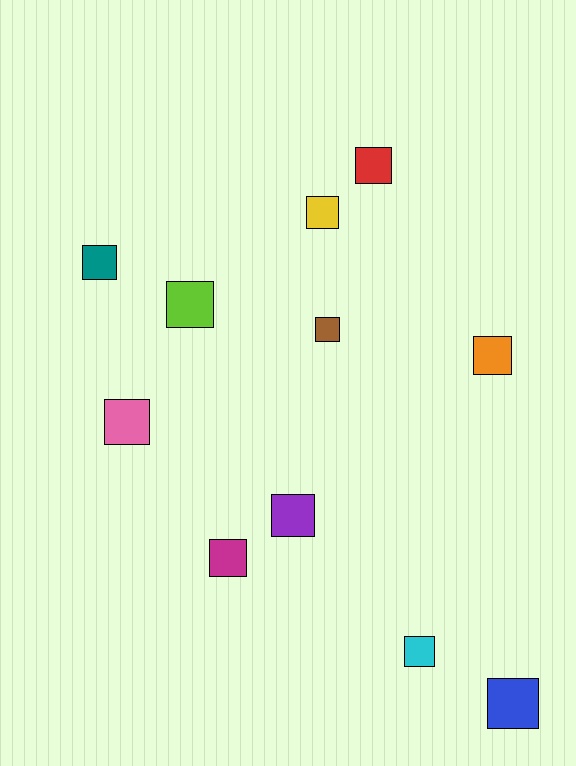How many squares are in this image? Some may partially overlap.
There are 11 squares.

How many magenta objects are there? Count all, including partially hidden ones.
There is 1 magenta object.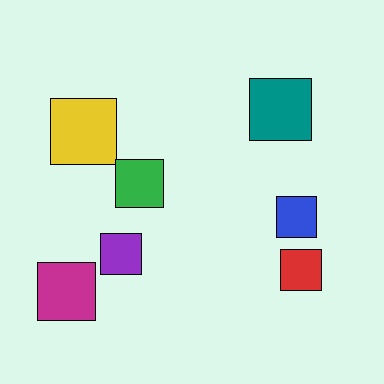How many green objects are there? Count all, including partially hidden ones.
There is 1 green object.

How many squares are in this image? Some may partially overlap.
There are 7 squares.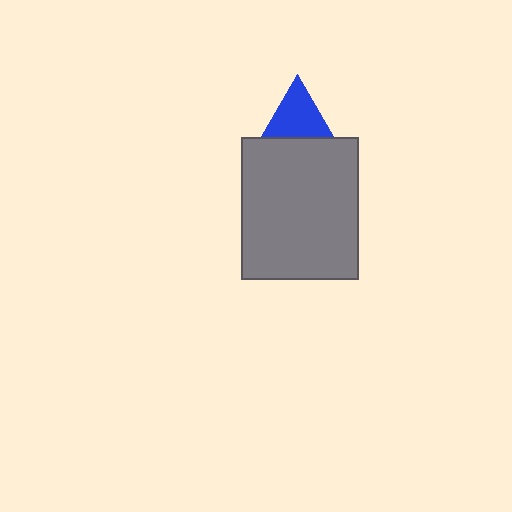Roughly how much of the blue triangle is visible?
A small part of it is visible (roughly 44%).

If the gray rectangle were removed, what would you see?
You would see the complete blue triangle.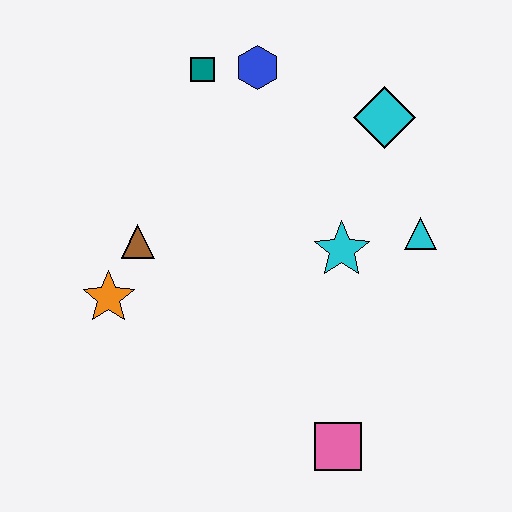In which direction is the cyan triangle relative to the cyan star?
The cyan triangle is to the right of the cyan star.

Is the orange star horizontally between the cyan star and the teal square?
No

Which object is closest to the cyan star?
The cyan triangle is closest to the cyan star.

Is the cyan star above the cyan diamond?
No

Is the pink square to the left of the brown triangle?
No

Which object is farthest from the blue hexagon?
The pink square is farthest from the blue hexagon.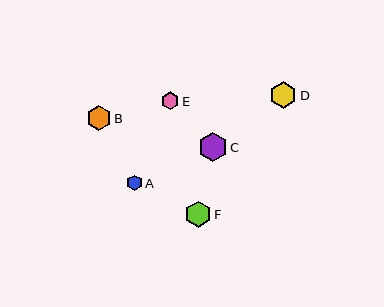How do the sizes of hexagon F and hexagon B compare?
Hexagon F and hexagon B are approximately the same size.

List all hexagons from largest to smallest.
From largest to smallest: C, D, F, B, E, A.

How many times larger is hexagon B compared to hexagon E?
Hexagon B is approximately 1.3 times the size of hexagon E.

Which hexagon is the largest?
Hexagon C is the largest with a size of approximately 29 pixels.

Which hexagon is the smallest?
Hexagon A is the smallest with a size of approximately 16 pixels.